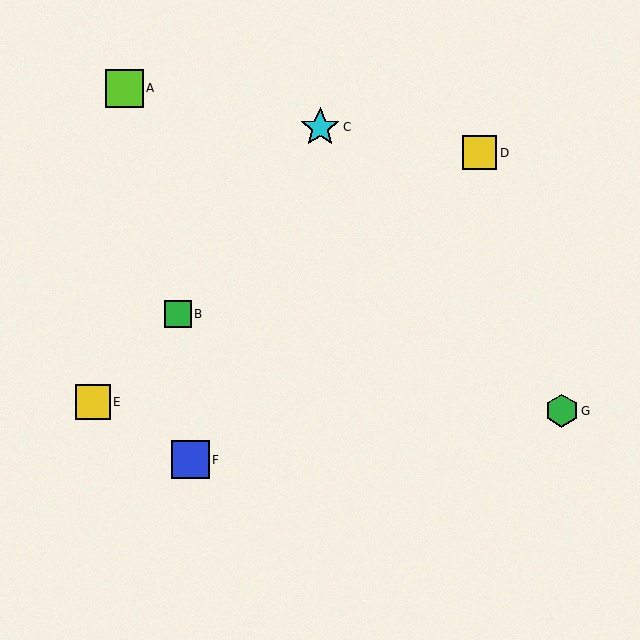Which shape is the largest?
The cyan star (labeled C) is the largest.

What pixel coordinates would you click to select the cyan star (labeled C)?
Click at (320, 127) to select the cyan star C.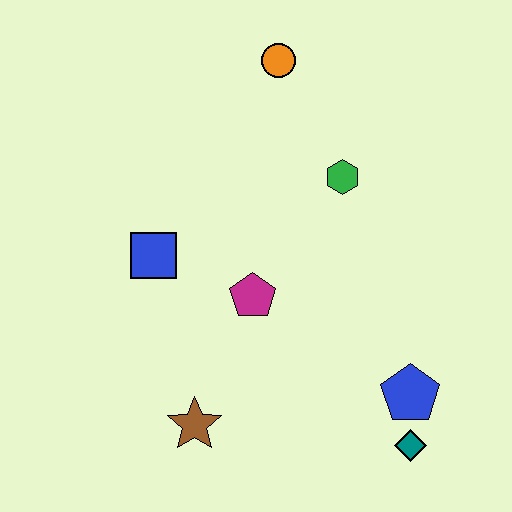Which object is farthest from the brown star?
The orange circle is farthest from the brown star.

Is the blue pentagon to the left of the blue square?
No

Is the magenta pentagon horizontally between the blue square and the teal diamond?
Yes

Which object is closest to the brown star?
The magenta pentagon is closest to the brown star.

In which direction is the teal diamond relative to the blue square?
The teal diamond is to the right of the blue square.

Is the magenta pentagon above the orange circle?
No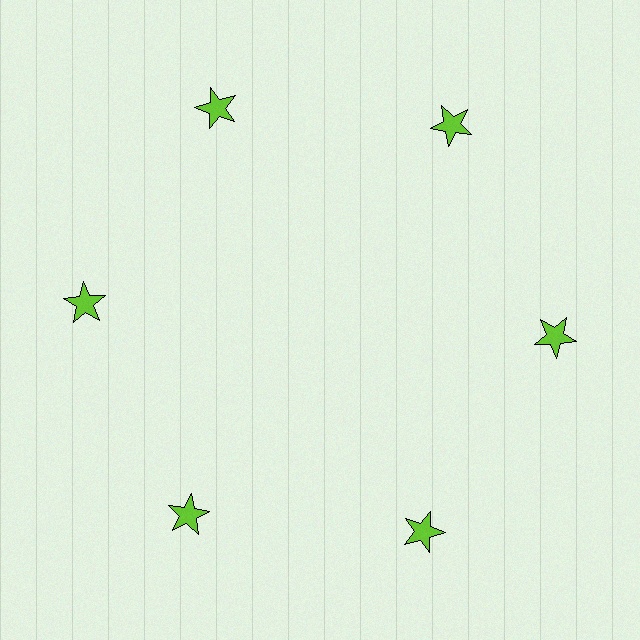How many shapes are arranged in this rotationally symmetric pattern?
There are 6 shapes, arranged in 6 groups of 1.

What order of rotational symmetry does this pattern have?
This pattern has 6-fold rotational symmetry.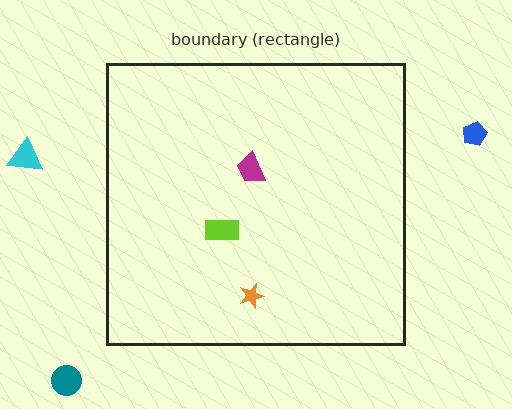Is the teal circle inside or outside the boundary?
Outside.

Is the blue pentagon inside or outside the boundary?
Outside.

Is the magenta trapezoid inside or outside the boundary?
Inside.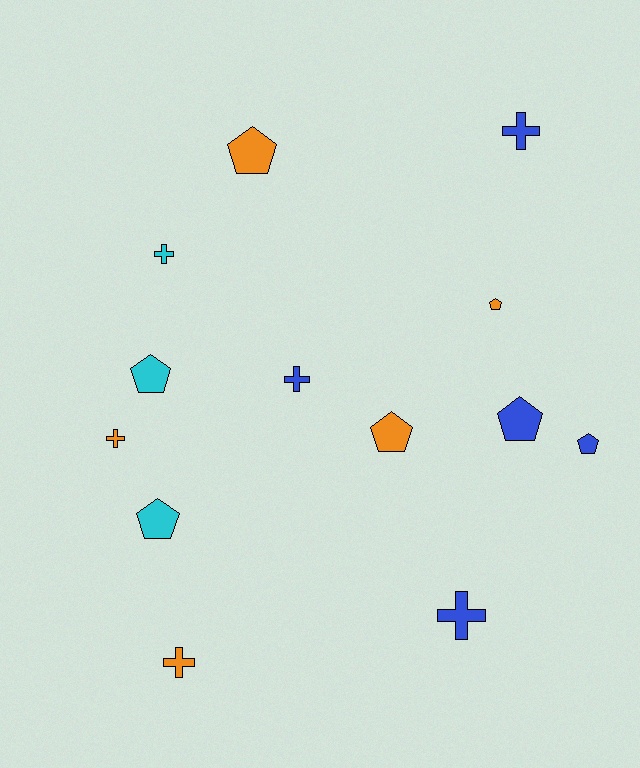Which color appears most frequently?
Orange, with 5 objects.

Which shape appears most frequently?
Pentagon, with 7 objects.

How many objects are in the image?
There are 13 objects.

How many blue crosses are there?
There are 3 blue crosses.